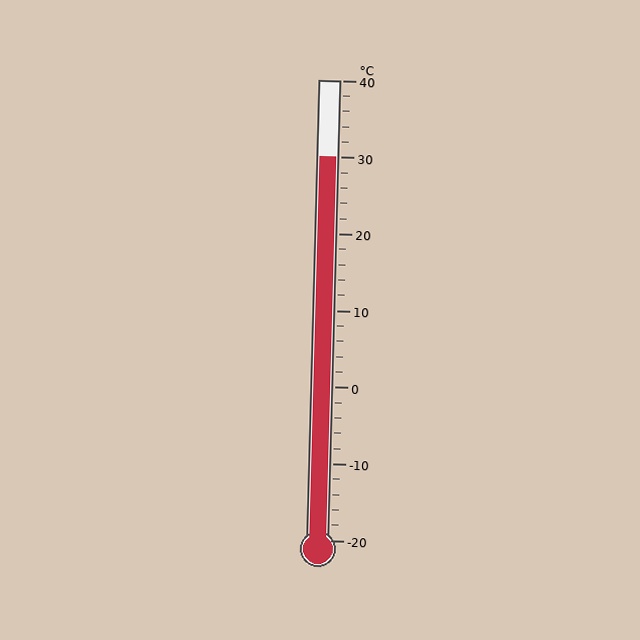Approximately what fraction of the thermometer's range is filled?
The thermometer is filled to approximately 85% of its range.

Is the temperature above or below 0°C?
The temperature is above 0°C.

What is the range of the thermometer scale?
The thermometer scale ranges from -20°C to 40°C.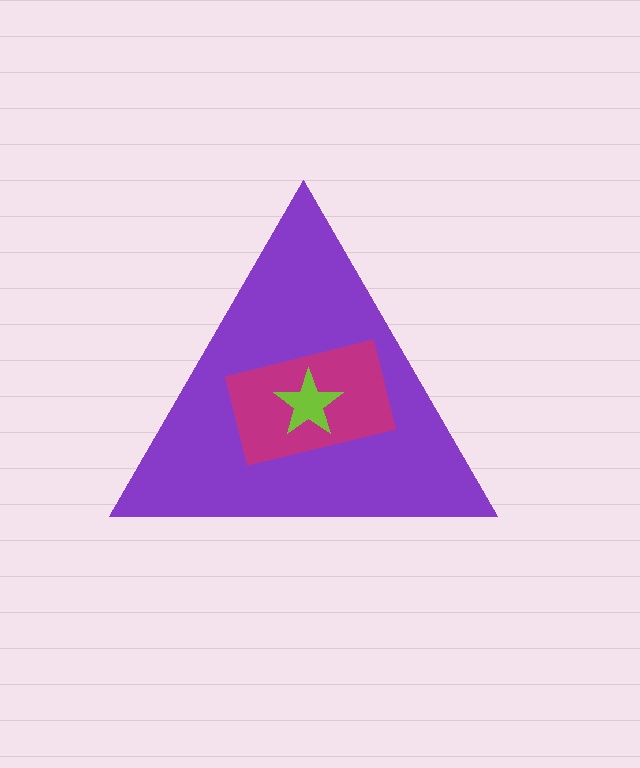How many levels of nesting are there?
3.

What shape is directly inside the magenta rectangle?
The lime star.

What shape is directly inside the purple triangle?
The magenta rectangle.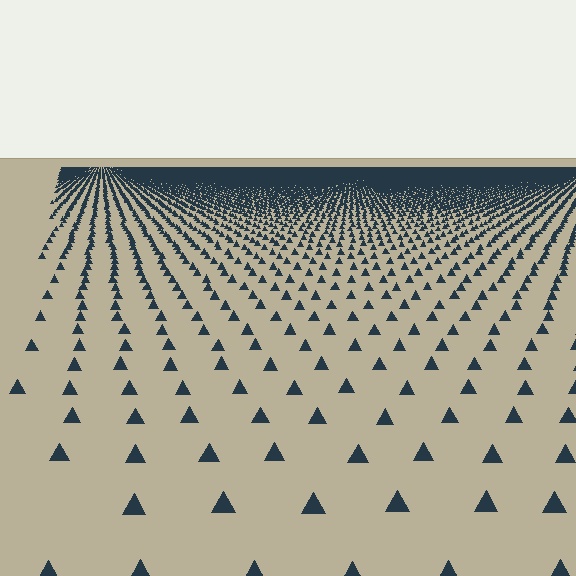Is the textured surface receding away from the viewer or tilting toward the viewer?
The surface is receding away from the viewer. Texture elements get smaller and denser toward the top.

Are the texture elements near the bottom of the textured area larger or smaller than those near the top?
Larger. Near the bottom, elements are closer to the viewer and appear at a bigger on-screen size.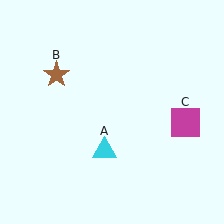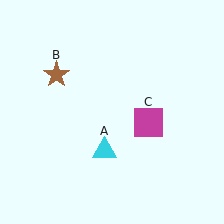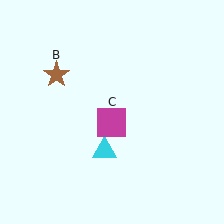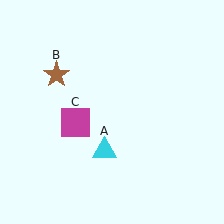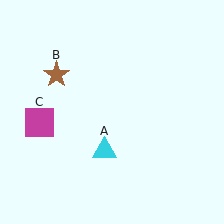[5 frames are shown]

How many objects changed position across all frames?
1 object changed position: magenta square (object C).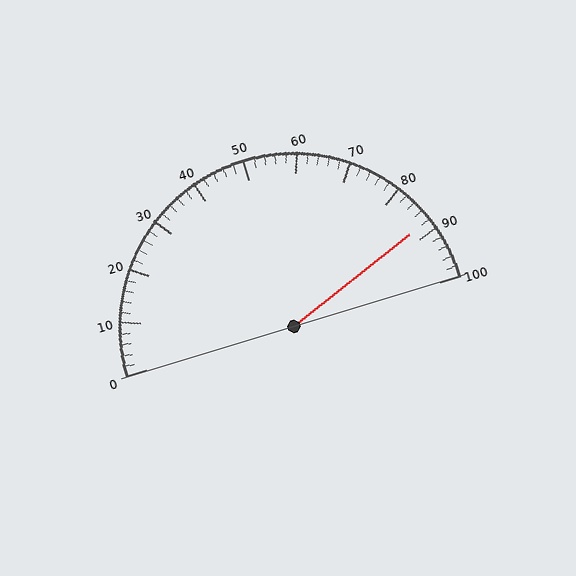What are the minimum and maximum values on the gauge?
The gauge ranges from 0 to 100.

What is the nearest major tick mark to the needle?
The nearest major tick mark is 90.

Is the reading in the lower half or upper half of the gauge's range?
The reading is in the upper half of the range (0 to 100).